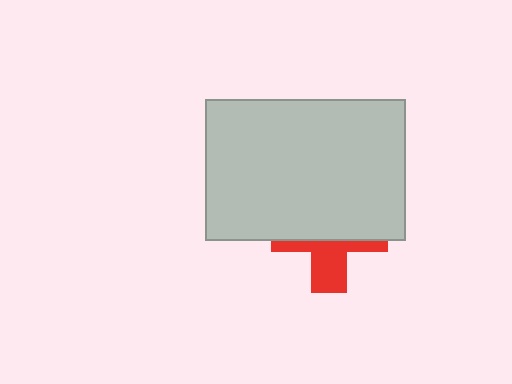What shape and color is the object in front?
The object in front is a light gray rectangle.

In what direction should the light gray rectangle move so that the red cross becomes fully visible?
The light gray rectangle should move up. That is the shortest direction to clear the overlap and leave the red cross fully visible.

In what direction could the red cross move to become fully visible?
The red cross could move down. That would shift it out from behind the light gray rectangle entirely.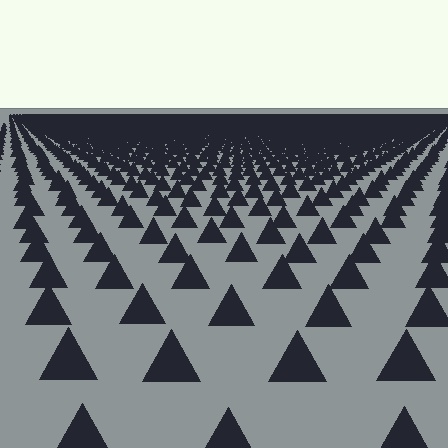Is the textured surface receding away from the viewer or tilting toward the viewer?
The surface is receding away from the viewer. Texture elements get smaller and denser toward the top.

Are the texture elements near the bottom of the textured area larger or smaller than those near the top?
Larger. Near the bottom, elements are closer to the viewer and appear at a bigger on-screen size.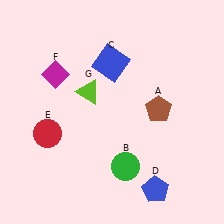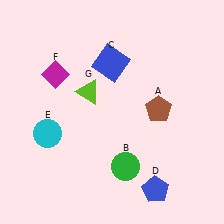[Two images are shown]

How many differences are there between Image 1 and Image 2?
There is 1 difference between the two images.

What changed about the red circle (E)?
In Image 1, E is red. In Image 2, it changed to cyan.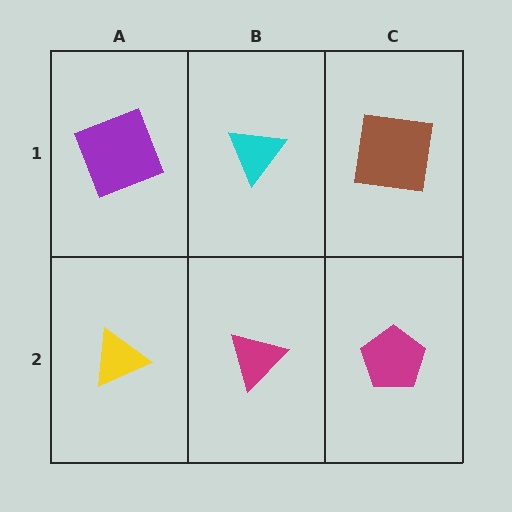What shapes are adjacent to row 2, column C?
A brown square (row 1, column C), a magenta triangle (row 2, column B).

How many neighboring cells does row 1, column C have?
2.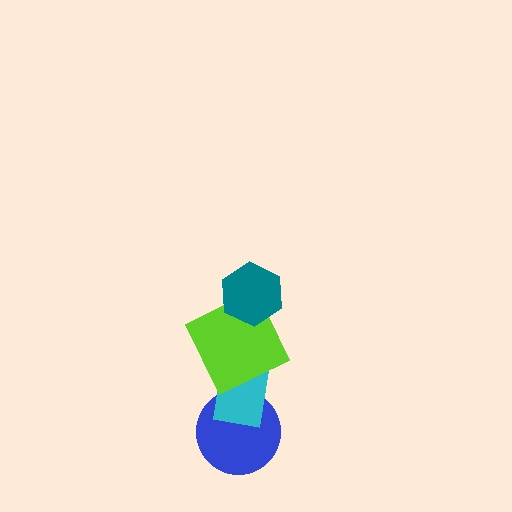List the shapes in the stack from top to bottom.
From top to bottom: the teal hexagon, the lime square, the cyan rectangle, the blue circle.